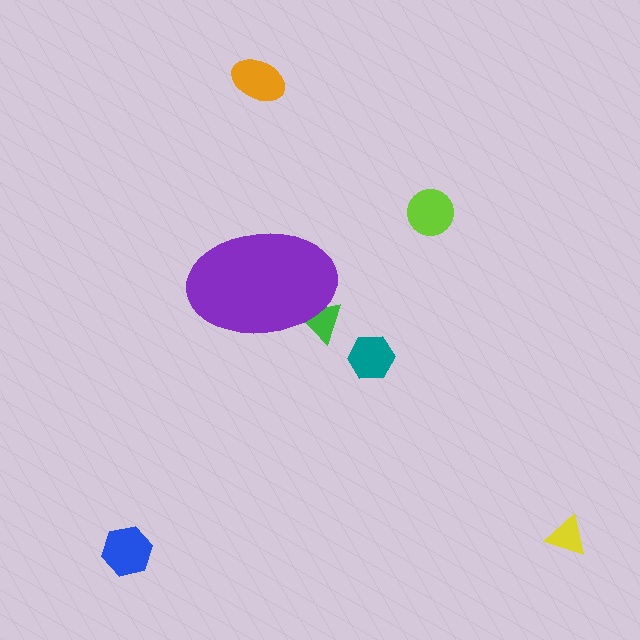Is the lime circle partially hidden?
No, the lime circle is fully visible.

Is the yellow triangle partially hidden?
No, the yellow triangle is fully visible.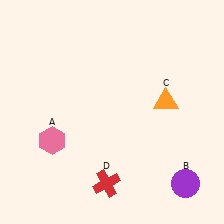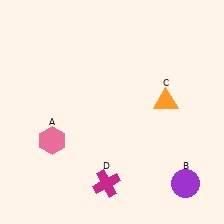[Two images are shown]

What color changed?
The cross (D) changed from red in Image 1 to magenta in Image 2.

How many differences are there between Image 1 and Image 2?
There is 1 difference between the two images.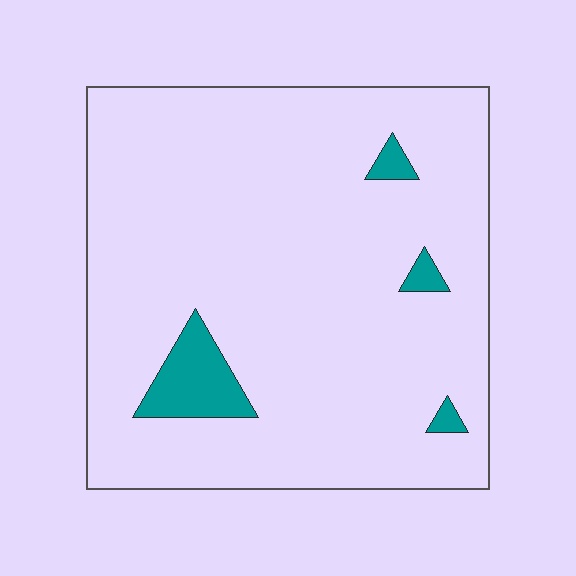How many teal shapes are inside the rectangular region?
4.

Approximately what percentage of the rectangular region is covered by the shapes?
Approximately 5%.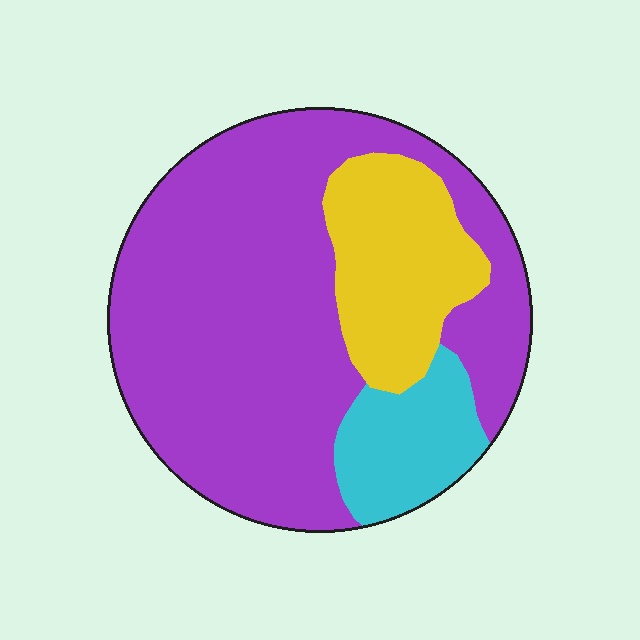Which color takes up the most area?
Purple, at roughly 70%.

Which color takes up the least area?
Cyan, at roughly 10%.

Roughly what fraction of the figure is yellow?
Yellow takes up about one fifth (1/5) of the figure.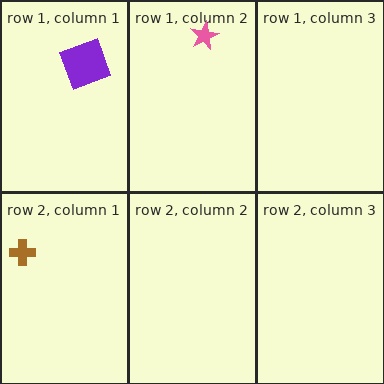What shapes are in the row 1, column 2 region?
The pink star.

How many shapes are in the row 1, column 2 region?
1.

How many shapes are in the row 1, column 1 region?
1.